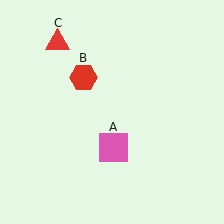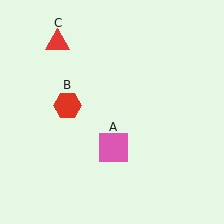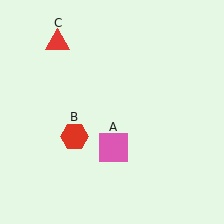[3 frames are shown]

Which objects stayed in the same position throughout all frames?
Pink square (object A) and red triangle (object C) remained stationary.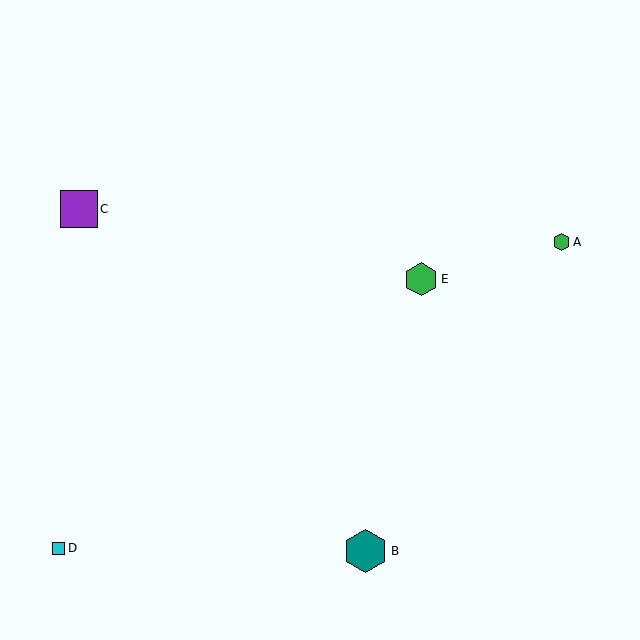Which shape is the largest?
The teal hexagon (labeled B) is the largest.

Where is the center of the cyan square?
The center of the cyan square is at (59, 548).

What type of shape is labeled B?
Shape B is a teal hexagon.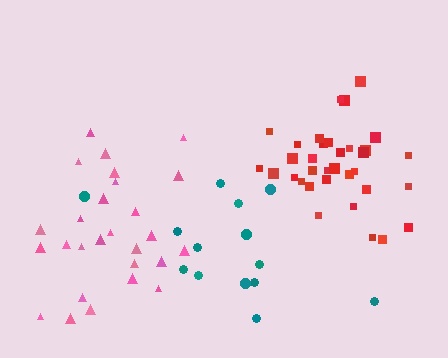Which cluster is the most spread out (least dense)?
Teal.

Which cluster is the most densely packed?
Red.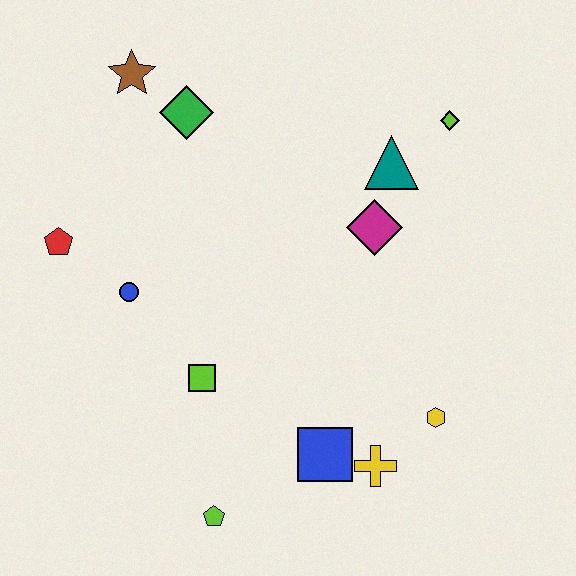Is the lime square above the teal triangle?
No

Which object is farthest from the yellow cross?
The brown star is farthest from the yellow cross.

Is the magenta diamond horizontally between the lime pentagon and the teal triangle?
Yes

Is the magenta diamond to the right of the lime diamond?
No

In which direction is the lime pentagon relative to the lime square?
The lime pentagon is below the lime square.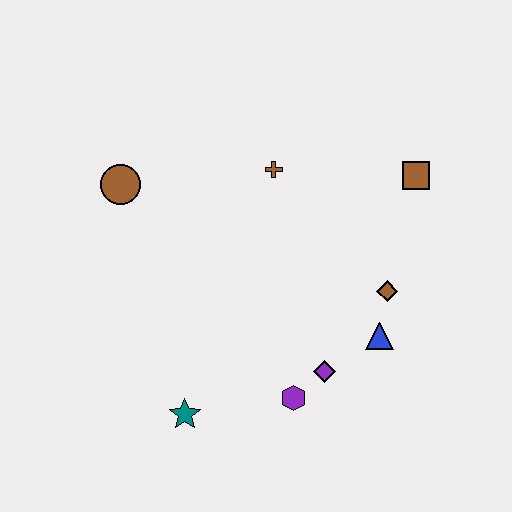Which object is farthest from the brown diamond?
The brown circle is farthest from the brown diamond.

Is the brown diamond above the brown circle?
No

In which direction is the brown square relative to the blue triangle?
The brown square is above the blue triangle.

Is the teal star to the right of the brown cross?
No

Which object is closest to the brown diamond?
The blue triangle is closest to the brown diamond.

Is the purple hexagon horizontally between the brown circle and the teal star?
No